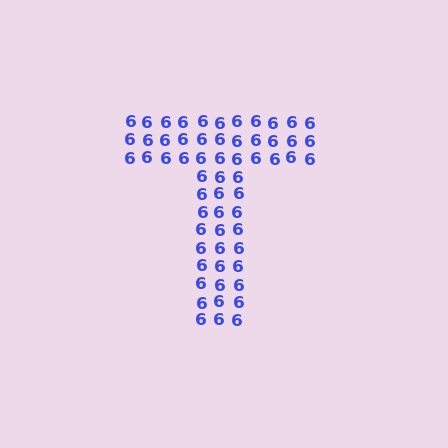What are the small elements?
The small elements are digit 6's.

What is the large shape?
The large shape is the letter T.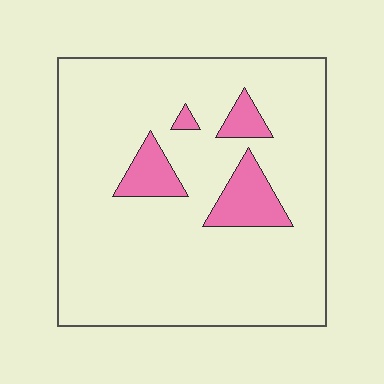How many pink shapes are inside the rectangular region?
4.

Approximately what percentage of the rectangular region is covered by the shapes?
Approximately 10%.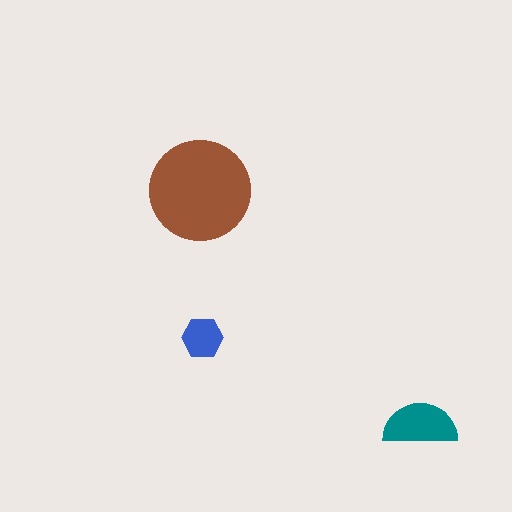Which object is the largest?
The brown circle.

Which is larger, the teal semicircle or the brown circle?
The brown circle.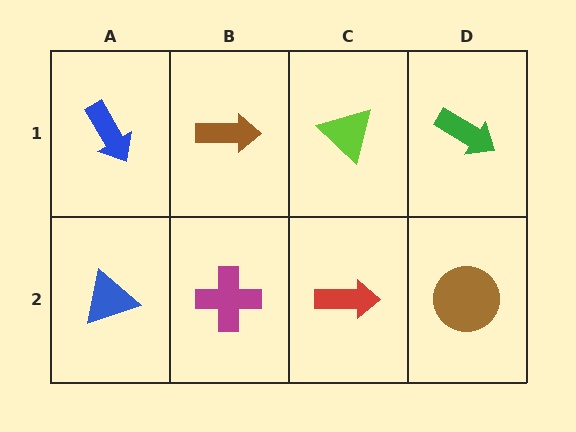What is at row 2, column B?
A magenta cross.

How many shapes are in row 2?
4 shapes.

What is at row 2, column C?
A red arrow.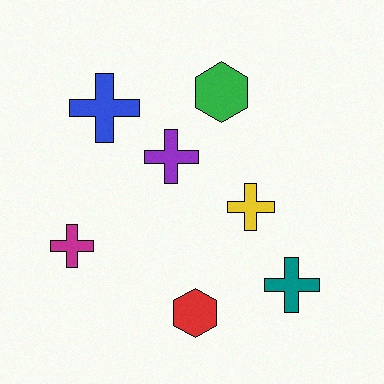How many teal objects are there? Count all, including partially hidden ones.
There is 1 teal object.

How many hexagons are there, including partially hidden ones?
There are 2 hexagons.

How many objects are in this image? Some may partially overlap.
There are 7 objects.